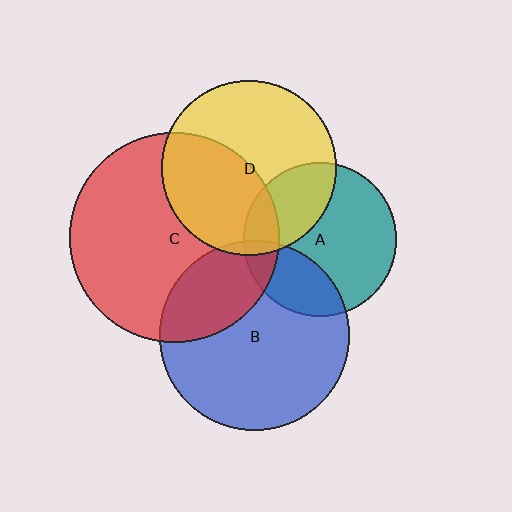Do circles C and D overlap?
Yes.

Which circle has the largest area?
Circle C (red).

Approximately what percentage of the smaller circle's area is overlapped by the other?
Approximately 45%.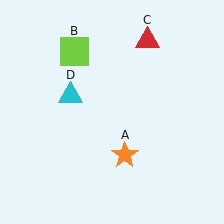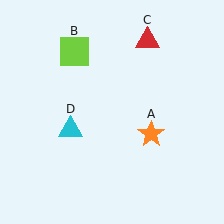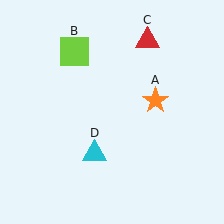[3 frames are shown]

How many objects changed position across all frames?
2 objects changed position: orange star (object A), cyan triangle (object D).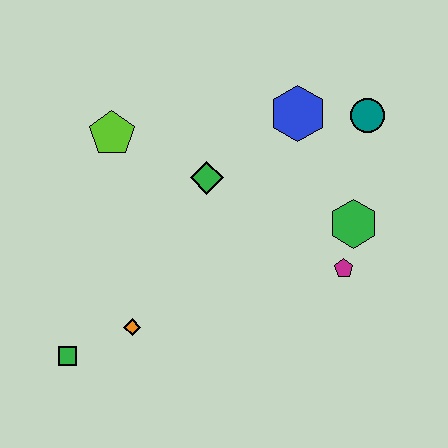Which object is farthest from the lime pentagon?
The magenta pentagon is farthest from the lime pentagon.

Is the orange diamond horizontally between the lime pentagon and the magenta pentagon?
Yes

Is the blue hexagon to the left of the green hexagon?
Yes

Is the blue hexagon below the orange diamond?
No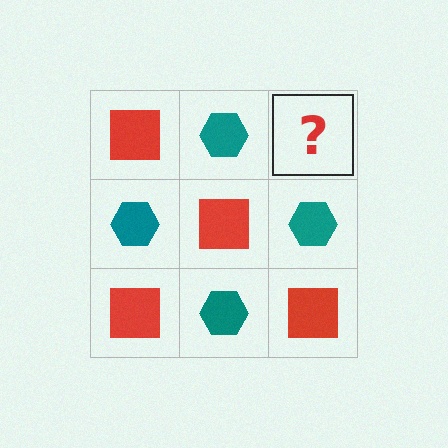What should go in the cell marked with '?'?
The missing cell should contain a red square.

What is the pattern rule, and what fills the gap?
The rule is that it alternates red square and teal hexagon in a checkerboard pattern. The gap should be filled with a red square.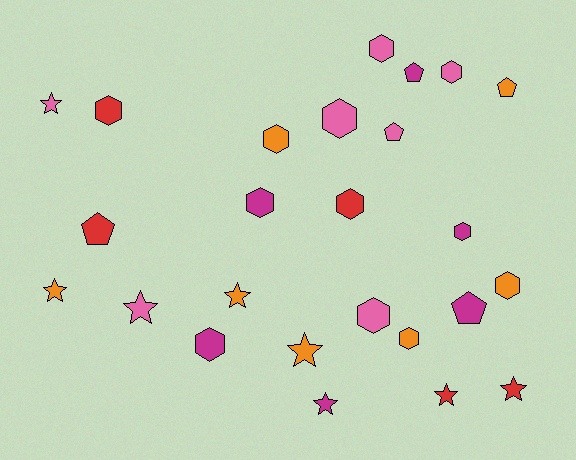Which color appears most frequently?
Pink, with 7 objects.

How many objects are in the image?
There are 25 objects.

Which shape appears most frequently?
Hexagon, with 12 objects.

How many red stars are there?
There are 2 red stars.